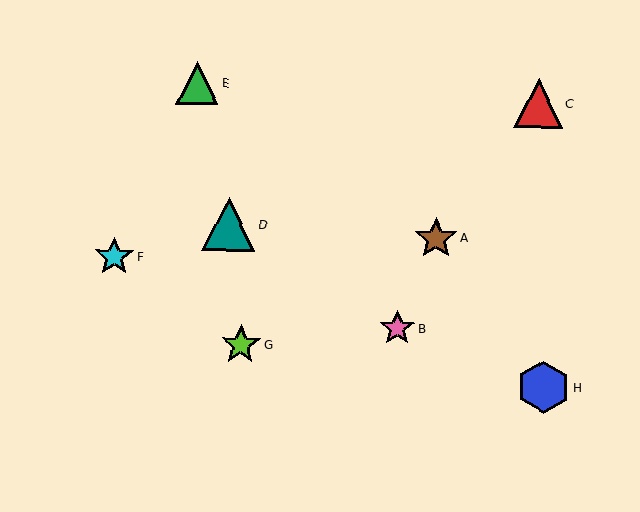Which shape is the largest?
The teal triangle (labeled D) is the largest.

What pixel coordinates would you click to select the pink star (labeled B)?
Click at (397, 328) to select the pink star B.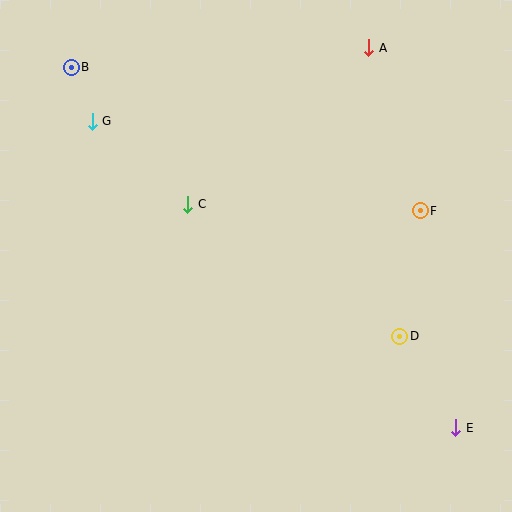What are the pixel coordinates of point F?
Point F is at (420, 211).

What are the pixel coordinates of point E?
Point E is at (456, 428).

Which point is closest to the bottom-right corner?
Point E is closest to the bottom-right corner.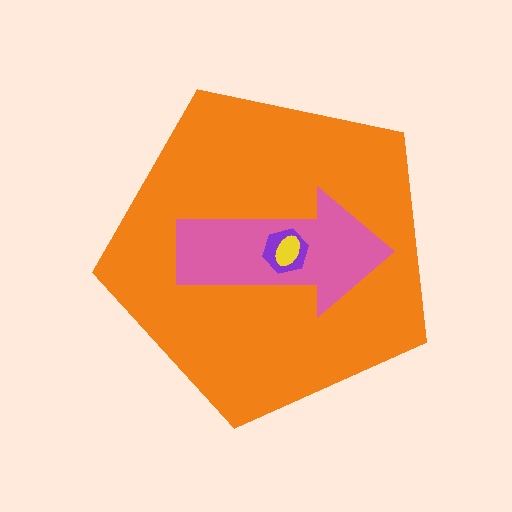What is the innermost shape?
The yellow ellipse.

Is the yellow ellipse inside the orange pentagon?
Yes.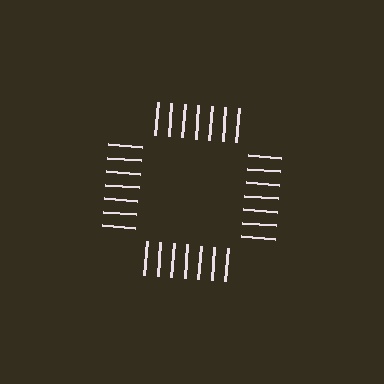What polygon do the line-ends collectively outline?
An illusory square — the line segments terminate on its edges but no continuous stroke is drawn.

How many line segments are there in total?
28 — 7 along each of the 4 edges.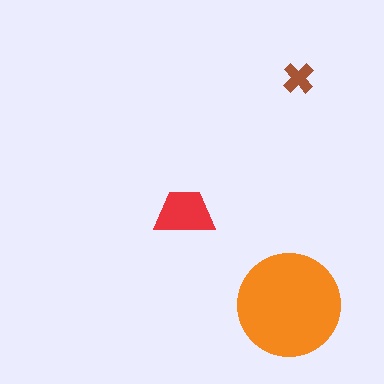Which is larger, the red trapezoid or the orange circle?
The orange circle.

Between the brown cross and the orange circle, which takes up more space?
The orange circle.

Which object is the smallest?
The brown cross.